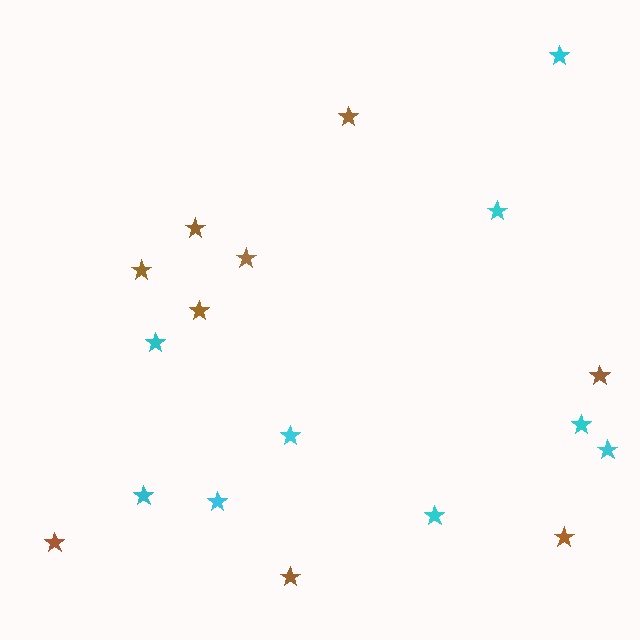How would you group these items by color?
There are 2 groups: one group of cyan stars (9) and one group of brown stars (9).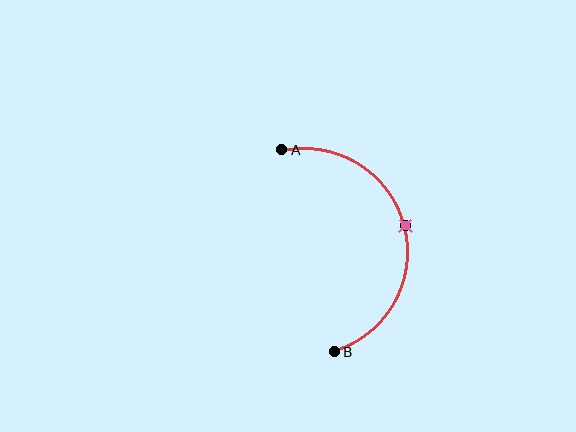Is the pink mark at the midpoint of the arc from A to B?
Yes. The pink mark lies on the arc at equal arc-length from both A and B — it is the arc midpoint.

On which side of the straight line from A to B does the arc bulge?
The arc bulges to the right of the straight line connecting A and B.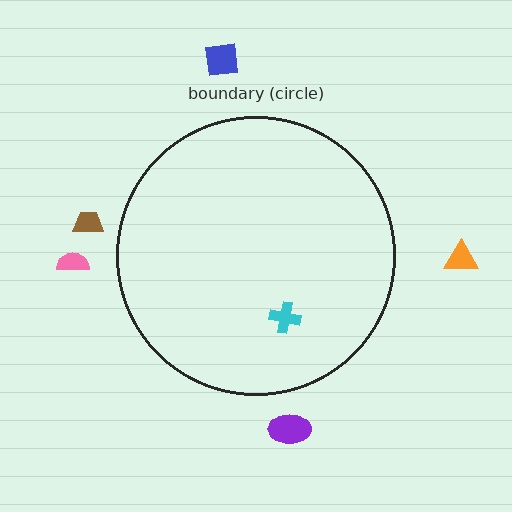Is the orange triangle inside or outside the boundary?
Outside.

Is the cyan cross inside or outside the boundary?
Inside.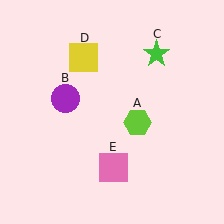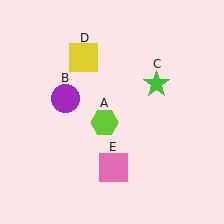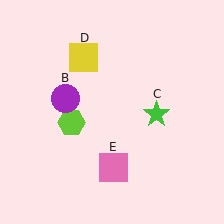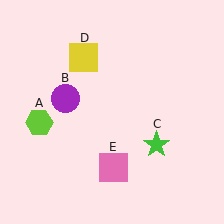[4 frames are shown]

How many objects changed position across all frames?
2 objects changed position: lime hexagon (object A), green star (object C).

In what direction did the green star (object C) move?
The green star (object C) moved down.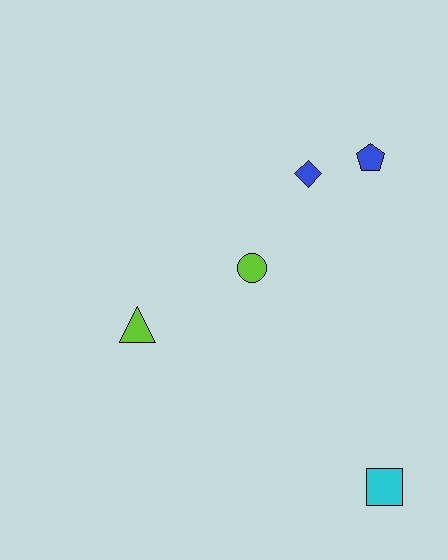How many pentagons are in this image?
There is 1 pentagon.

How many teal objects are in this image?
There are no teal objects.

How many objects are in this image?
There are 5 objects.